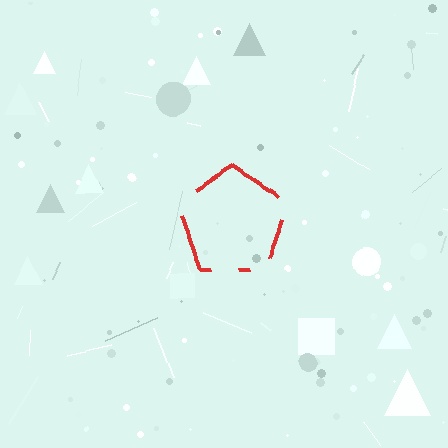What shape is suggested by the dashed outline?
The dashed outline suggests a pentagon.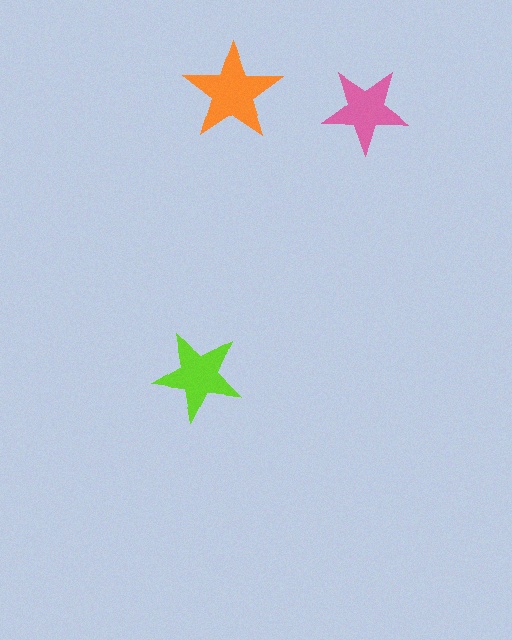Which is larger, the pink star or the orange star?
The orange one.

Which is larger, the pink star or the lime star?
The lime one.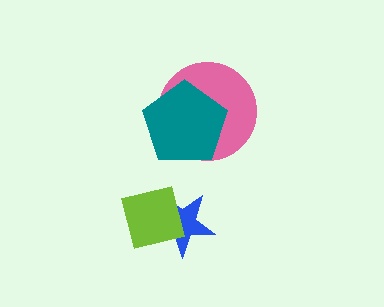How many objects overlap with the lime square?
1 object overlaps with the lime square.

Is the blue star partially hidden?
Yes, it is partially covered by another shape.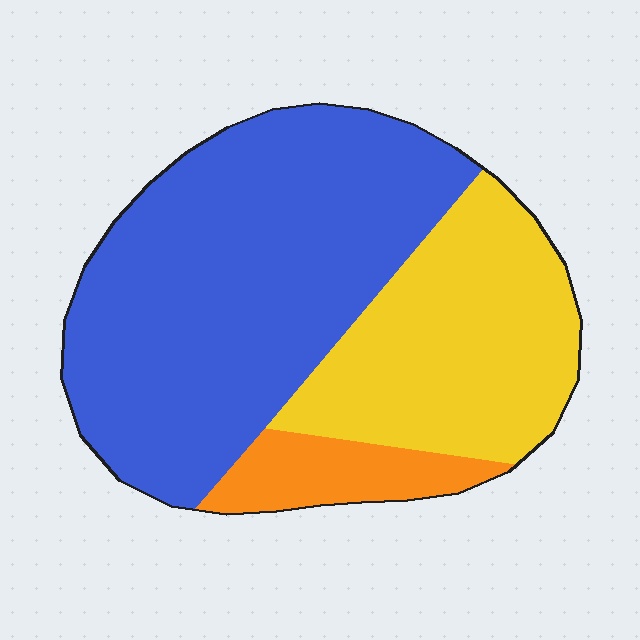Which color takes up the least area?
Orange, at roughly 10%.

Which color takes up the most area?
Blue, at roughly 60%.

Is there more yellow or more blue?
Blue.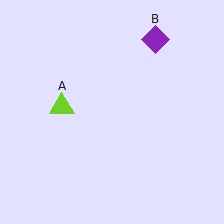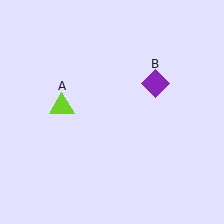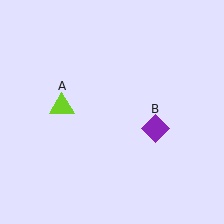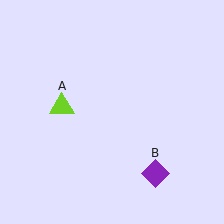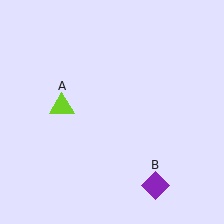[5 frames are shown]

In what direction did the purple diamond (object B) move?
The purple diamond (object B) moved down.